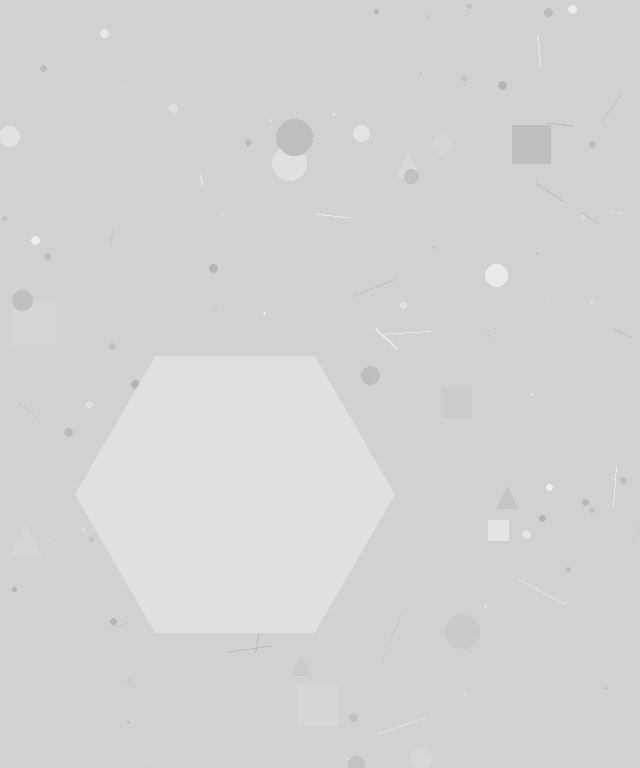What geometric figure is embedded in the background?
A hexagon is embedded in the background.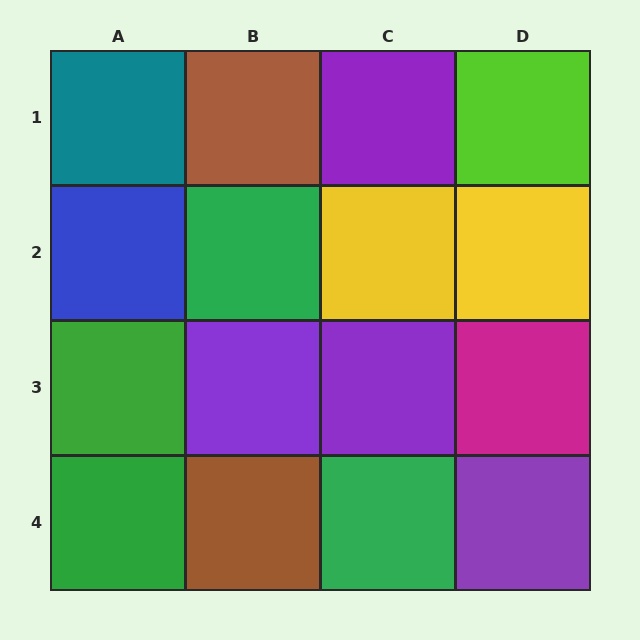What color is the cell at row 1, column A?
Teal.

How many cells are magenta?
1 cell is magenta.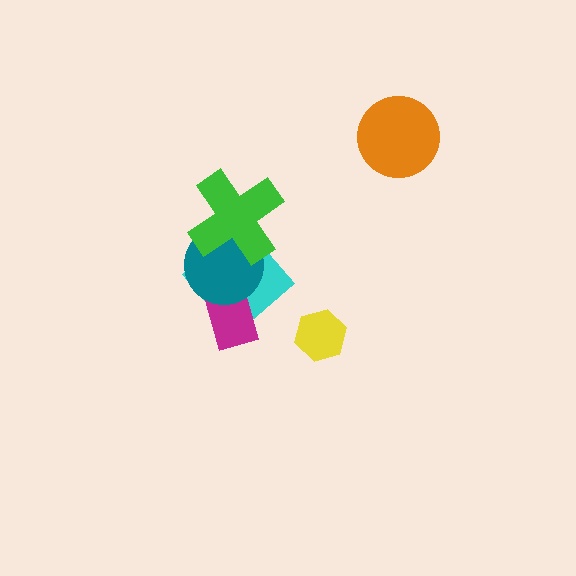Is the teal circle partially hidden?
Yes, it is partially covered by another shape.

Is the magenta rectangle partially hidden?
Yes, it is partially covered by another shape.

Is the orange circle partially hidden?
No, no other shape covers it.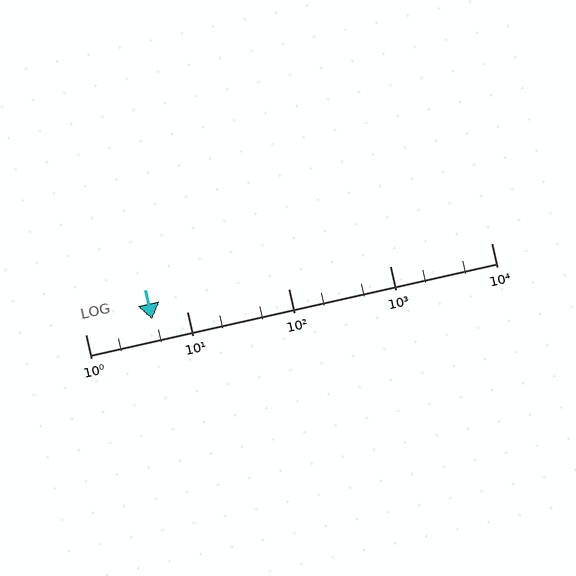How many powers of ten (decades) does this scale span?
The scale spans 4 decades, from 1 to 10000.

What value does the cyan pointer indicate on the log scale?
The pointer indicates approximately 4.6.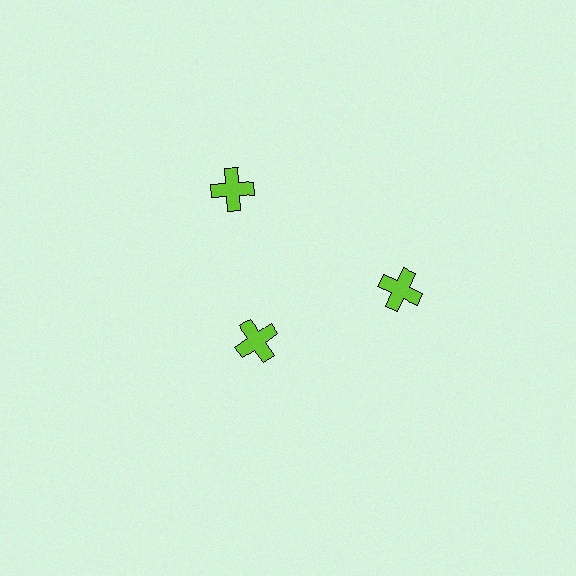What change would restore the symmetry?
The symmetry would be restored by moving it outward, back onto the ring so that all 3 crosses sit at equal angles and equal distance from the center.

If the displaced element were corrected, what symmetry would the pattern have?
It would have 3-fold rotational symmetry — the pattern would map onto itself every 120 degrees.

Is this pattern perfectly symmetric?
No. The 3 lime crosses are arranged in a ring, but one element near the 7 o'clock position is pulled inward toward the center, breaking the 3-fold rotational symmetry.